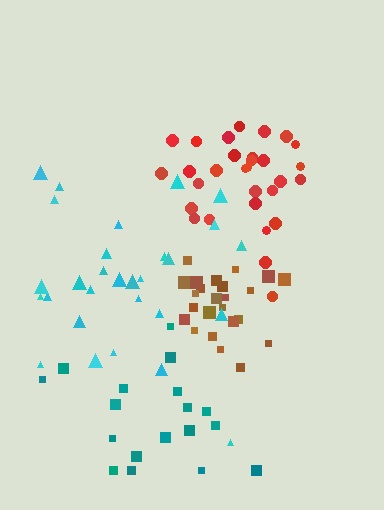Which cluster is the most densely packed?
Brown.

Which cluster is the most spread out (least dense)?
Teal.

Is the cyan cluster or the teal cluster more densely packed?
Cyan.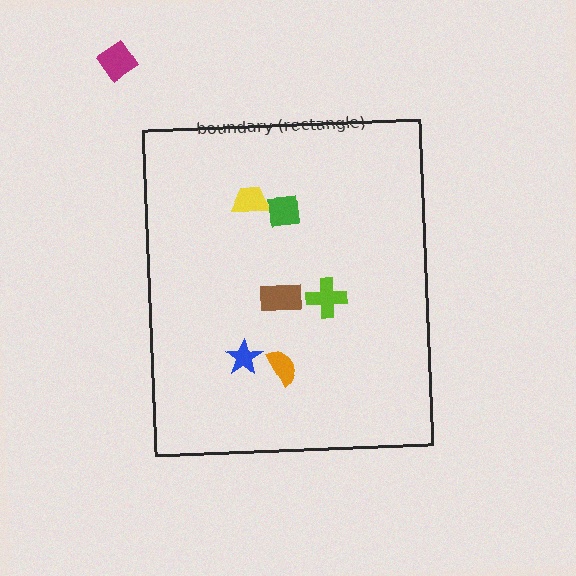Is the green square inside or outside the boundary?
Inside.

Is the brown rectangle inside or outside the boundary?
Inside.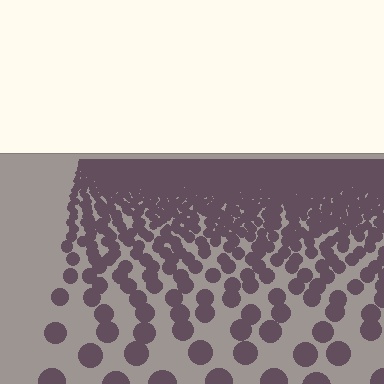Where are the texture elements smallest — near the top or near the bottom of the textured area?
Near the top.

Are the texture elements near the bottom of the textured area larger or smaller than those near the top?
Larger. Near the bottom, elements are closer to the viewer and appear at a bigger on-screen size.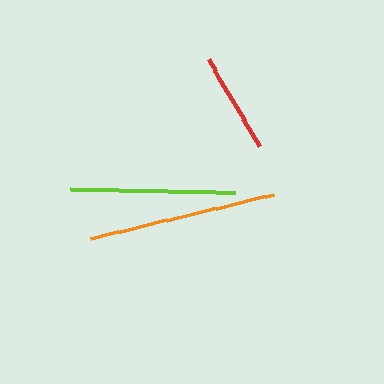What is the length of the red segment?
The red segment is approximately 101 pixels long.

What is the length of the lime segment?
The lime segment is approximately 164 pixels long.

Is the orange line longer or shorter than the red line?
The orange line is longer than the red line.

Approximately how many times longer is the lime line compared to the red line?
The lime line is approximately 1.6 times the length of the red line.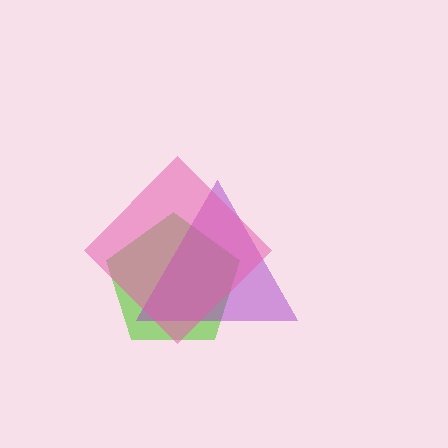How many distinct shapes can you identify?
There are 3 distinct shapes: a lime pentagon, a purple triangle, a pink diamond.